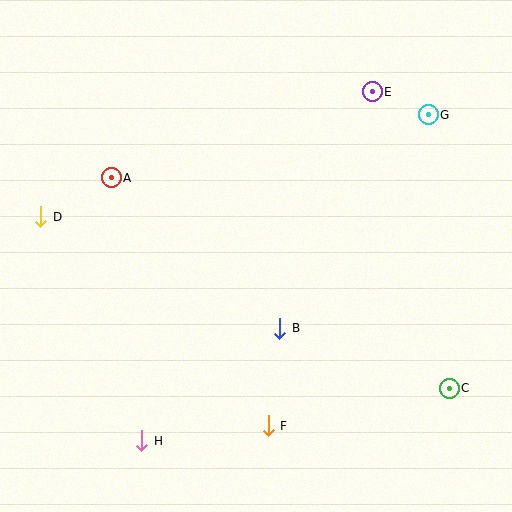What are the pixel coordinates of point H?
Point H is at (142, 441).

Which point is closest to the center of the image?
Point B at (280, 328) is closest to the center.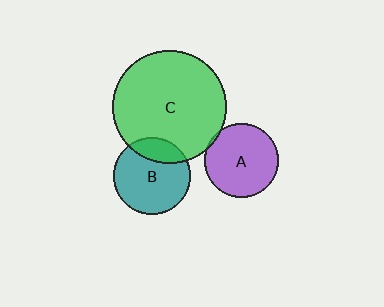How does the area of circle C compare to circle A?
Approximately 2.4 times.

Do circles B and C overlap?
Yes.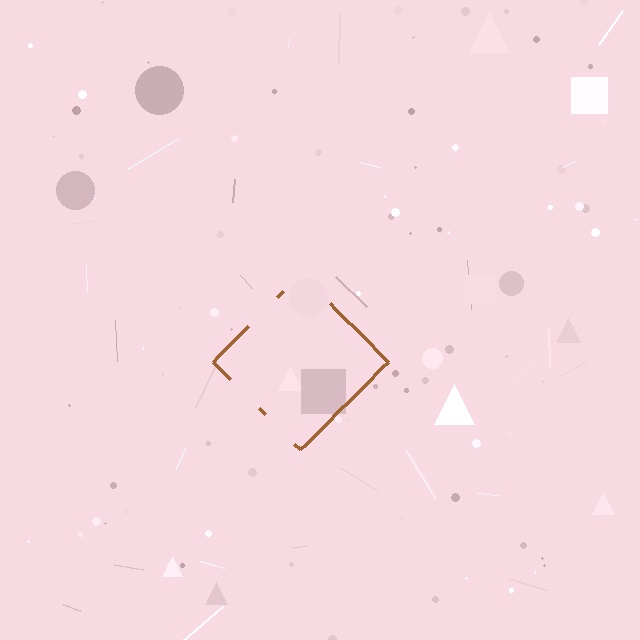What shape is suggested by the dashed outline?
The dashed outline suggests a diamond.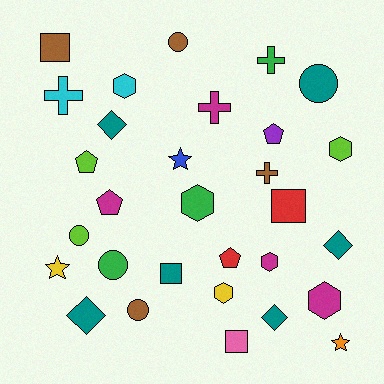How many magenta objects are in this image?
There are 4 magenta objects.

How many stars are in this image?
There are 3 stars.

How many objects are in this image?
There are 30 objects.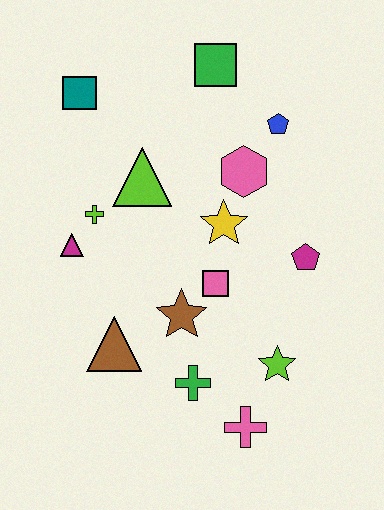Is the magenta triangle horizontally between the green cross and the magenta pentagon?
No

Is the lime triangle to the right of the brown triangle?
Yes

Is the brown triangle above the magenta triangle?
No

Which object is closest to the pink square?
The brown star is closest to the pink square.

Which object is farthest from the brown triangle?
The green square is farthest from the brown triangle.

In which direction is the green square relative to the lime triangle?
The green square is above the lime triangle.